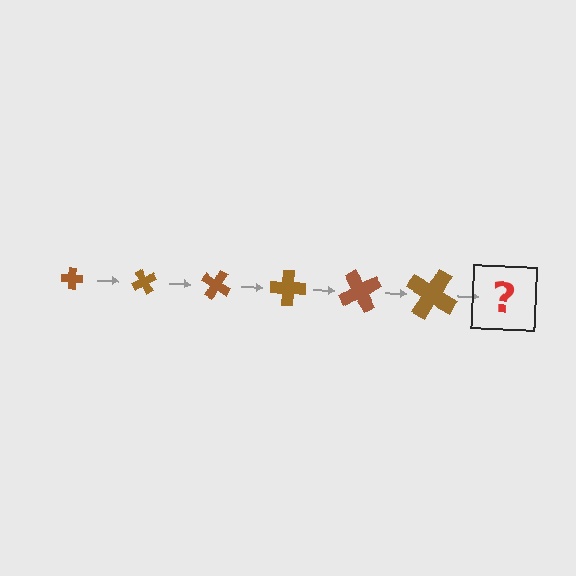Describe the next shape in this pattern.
It should be a cross, larger than the previous one and rotated 360 degrees from the start.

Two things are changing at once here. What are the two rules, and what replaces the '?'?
The two rules are that the cross grows larger each step and it rotates 60 degrees each step. The '?' should be a cross, larger than the previous one and rotated 360 degrees from the start.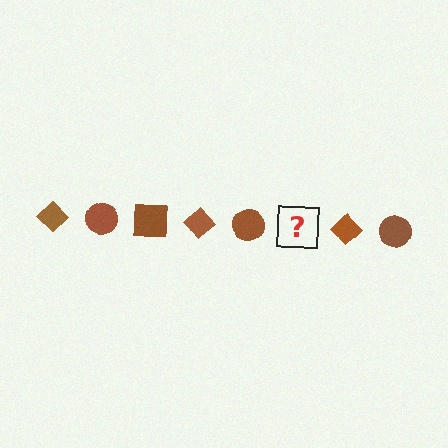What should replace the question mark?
The question mark should be replaced with a brown square.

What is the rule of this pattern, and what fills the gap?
The rule is that the pattern cycles through diamond, circle, square shapes in brown. The gap should be filled with a brown square.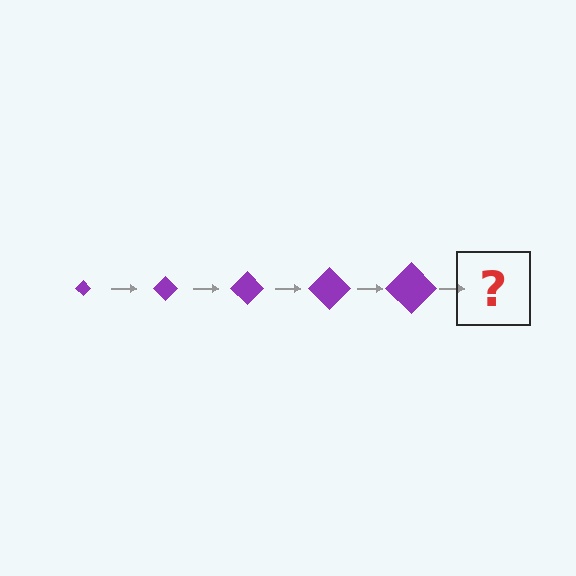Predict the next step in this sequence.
The next step is a purple diamond, larger than the previous one.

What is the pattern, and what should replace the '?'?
The pattern is that the diamond gets progressively larger each step. The '?' should be a purple diamond, larger than the previous one.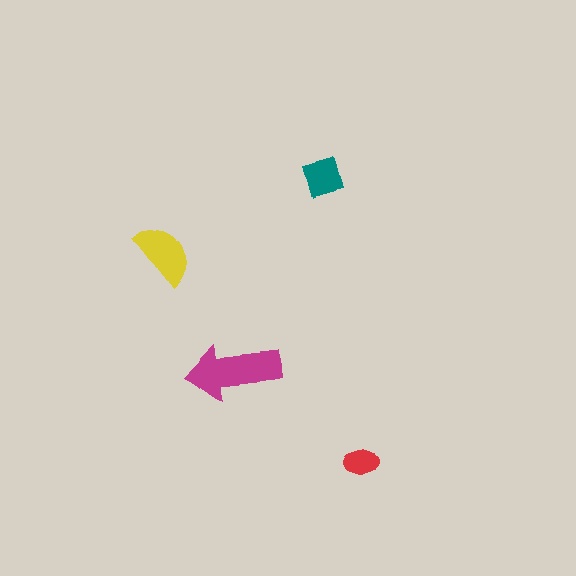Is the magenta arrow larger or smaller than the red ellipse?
Larger.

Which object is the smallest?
The red ellipse.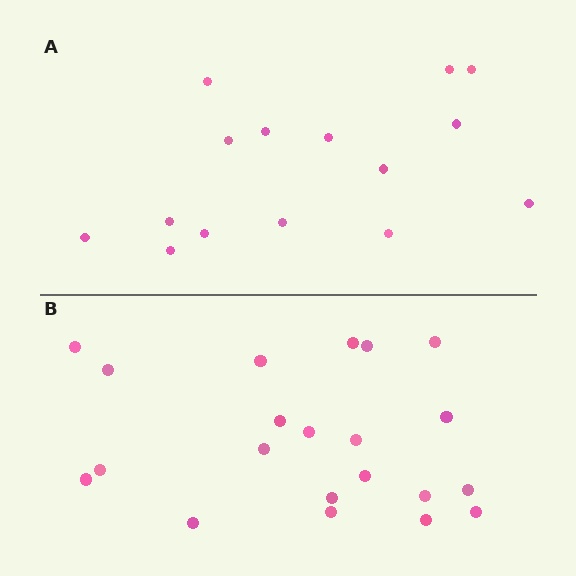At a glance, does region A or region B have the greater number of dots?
Region B (the bottom region) has more dots.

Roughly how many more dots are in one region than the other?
Region B has about 6 more dots than region A.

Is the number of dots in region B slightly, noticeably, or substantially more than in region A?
Region B has noticeably more, but not dramatically so. The ratio is roughly 1.4 to 1.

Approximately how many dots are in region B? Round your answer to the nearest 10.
About 20 dots. (The exact count is 21, which rounds to 20.)